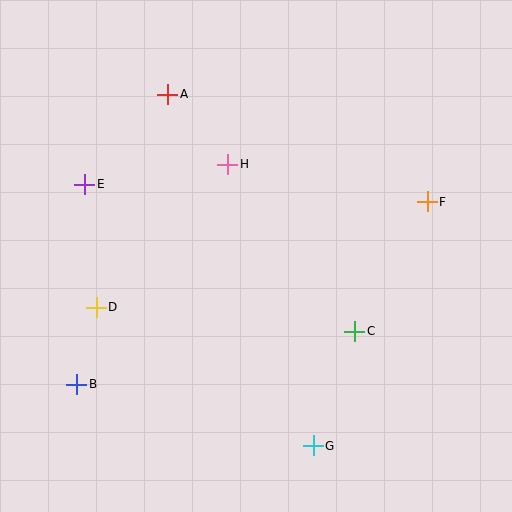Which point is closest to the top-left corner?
Point A is closest to the top-left corner.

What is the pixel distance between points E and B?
The distance between E and B is 200 pixels.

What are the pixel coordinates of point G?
Point G is at (313, 446).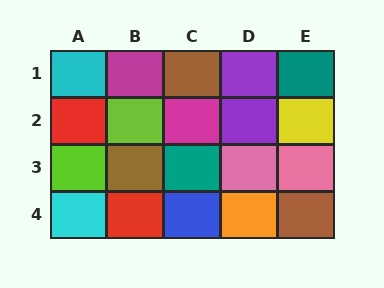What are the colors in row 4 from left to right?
Cyan, red, blue, orange, brown.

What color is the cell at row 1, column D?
Purple.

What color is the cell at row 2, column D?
Purple.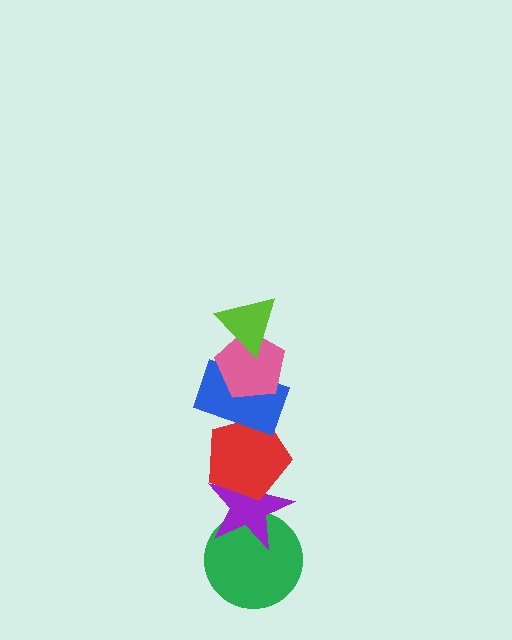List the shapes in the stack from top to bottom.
From top to bottom: the lime triangle, the pink pentagon, the blue rectangle, the red pentagon, the purple star, the green circle.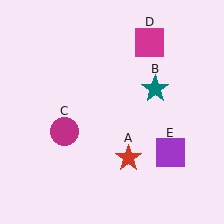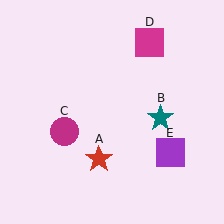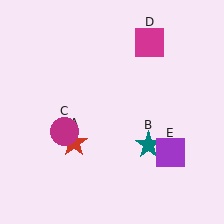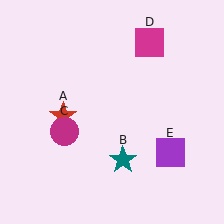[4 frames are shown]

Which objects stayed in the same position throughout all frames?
Magenta circle (object C) and magenta square (object D) and purple square (object E) remained stationary.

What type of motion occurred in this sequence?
The red star (object A), teal star (object B) rotated clockwise around the center of the scene.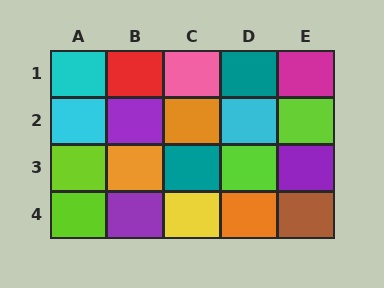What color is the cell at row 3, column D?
Lime.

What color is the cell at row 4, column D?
Orange.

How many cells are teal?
2 cells are teal.